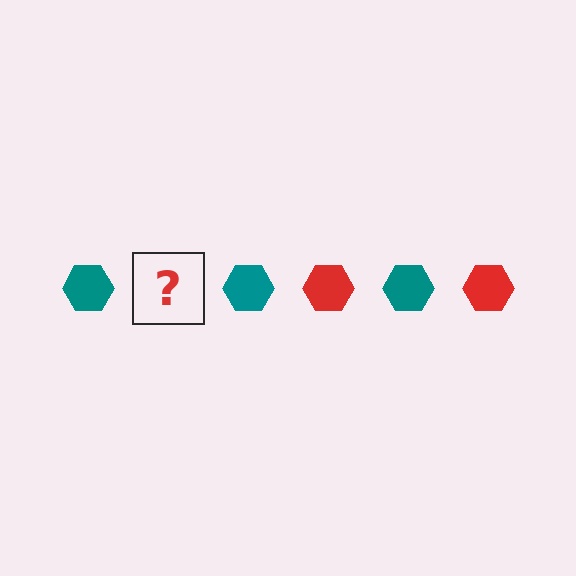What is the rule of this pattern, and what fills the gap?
The rule is that the pattern cycles through teal, red hexagons. The gap should be filled with a red hexagon.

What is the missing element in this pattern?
The missing element is a red hexagon.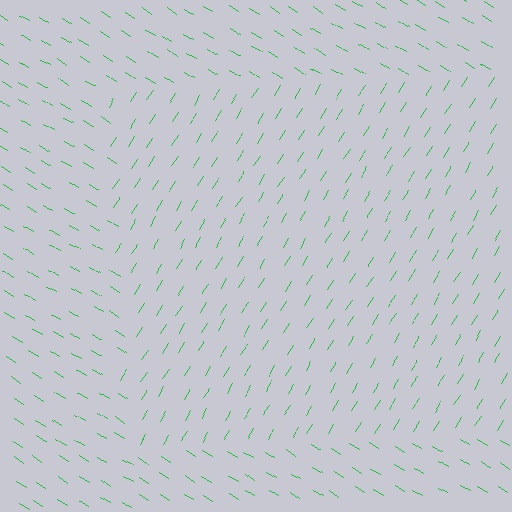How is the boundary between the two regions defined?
The boundary is defined purely by a change in line orientation (approximately 90 degrees difference). All lines are the same color and thickness.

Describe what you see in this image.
The image is filled with small green line segments. A rectangle region in the image has lines oriented differently from the surrounding lines, creating a visible texture boundary.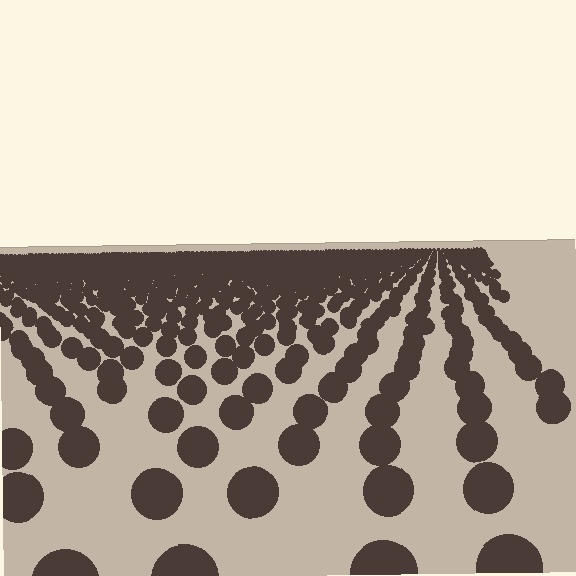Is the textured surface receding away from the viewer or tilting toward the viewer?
The surface is receding away from the viewer. Texture elements get smaller and denser toward the top.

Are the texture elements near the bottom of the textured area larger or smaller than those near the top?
Larger. Near the bottom, elements are closer to the viewer and appear at a bigger on-screen size.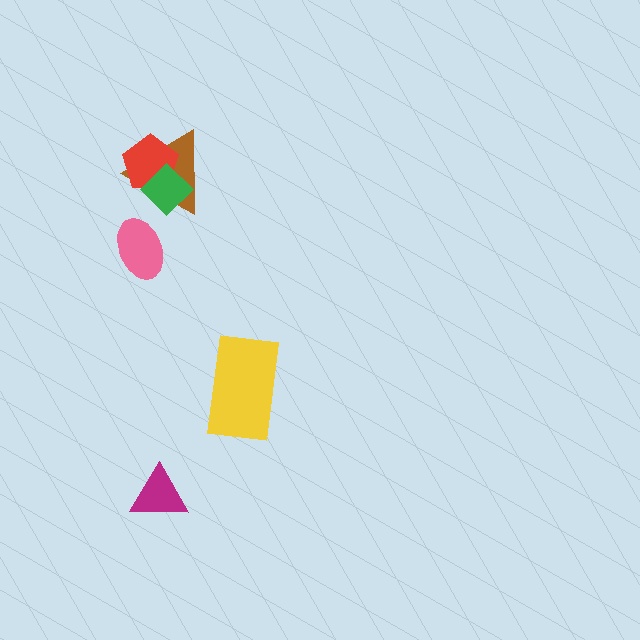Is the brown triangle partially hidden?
Yes, it is partially covered by another shape.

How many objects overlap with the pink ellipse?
0 objects overlap with the pink ellipse.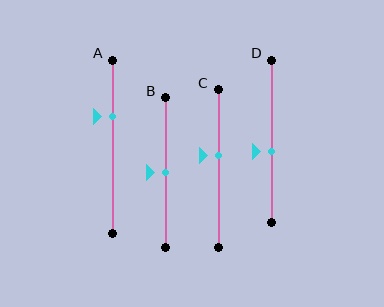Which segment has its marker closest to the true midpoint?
Segment B has its marker closest to the true midpoint.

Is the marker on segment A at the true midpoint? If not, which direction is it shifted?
No, the marker on segment A is shifted upward by about 18% of the segment length.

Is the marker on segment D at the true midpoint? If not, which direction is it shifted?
No, the marker on segment D is shifted downward by about 6% of the segment length.